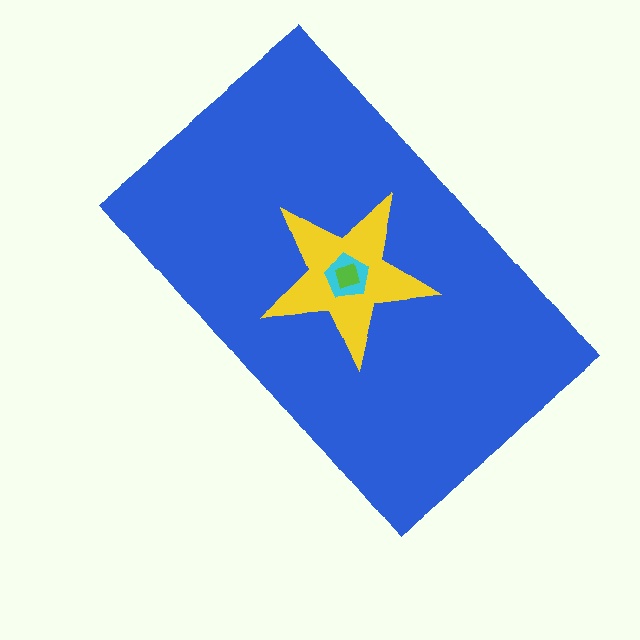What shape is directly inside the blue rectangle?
The yellow star.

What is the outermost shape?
The blue rectangle.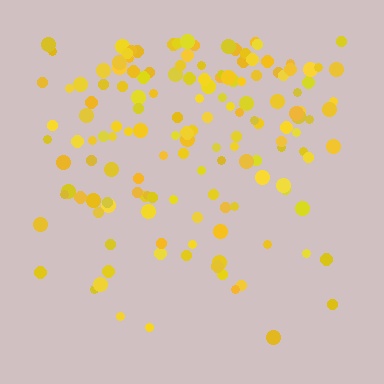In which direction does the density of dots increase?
From bottom to top, with the top side densest.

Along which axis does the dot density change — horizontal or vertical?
Vertical.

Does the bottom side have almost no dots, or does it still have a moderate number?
Still a moderate number, just noticeably fewer than the top.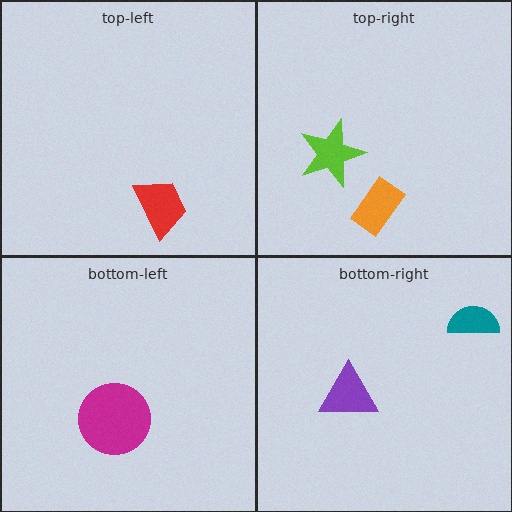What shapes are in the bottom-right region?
The purple triangle, the teal semicircle.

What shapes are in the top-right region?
The orange rectangle, the lime star.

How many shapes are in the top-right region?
2.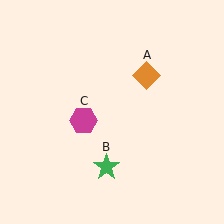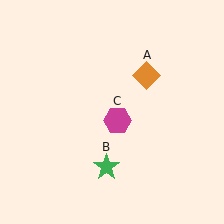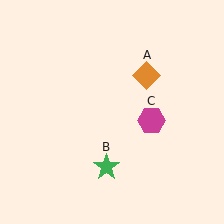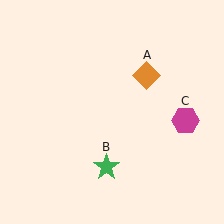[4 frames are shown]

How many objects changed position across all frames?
1 object changed position: magenta hexagon (object C).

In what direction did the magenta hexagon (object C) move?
The magenta hexagon (object C) moved right.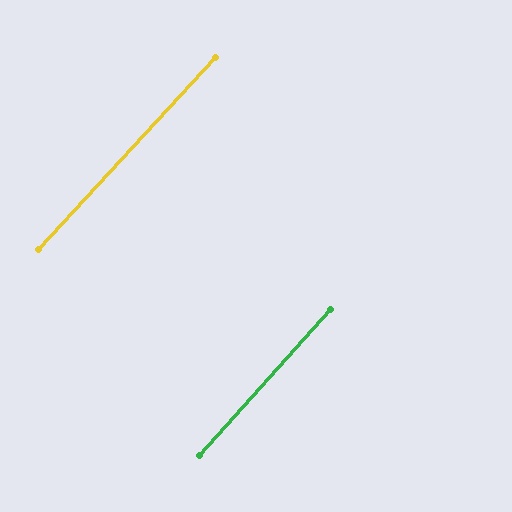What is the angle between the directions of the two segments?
Approximately 0 degrees.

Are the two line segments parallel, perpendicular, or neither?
Parallel — their directions differ by only 0.5°.